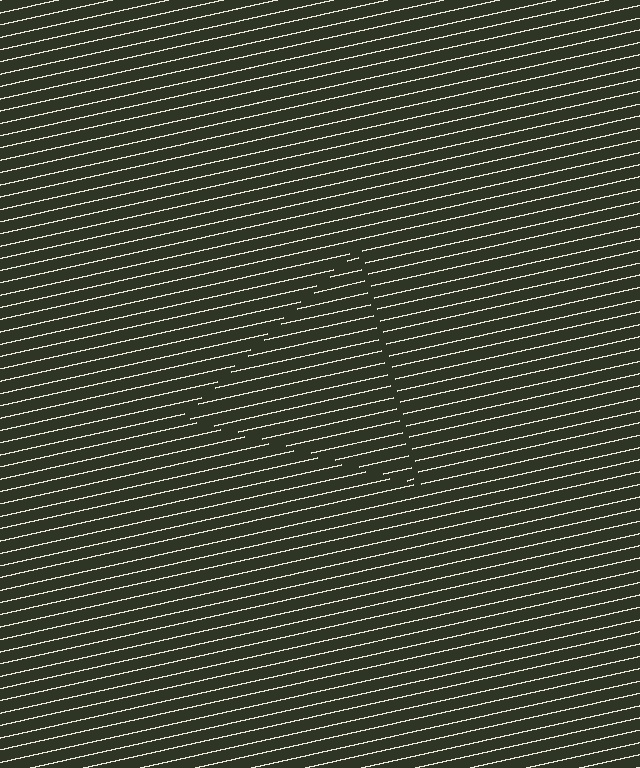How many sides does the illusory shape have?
3 sides — the line-ends trace a triangle.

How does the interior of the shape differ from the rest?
The interior of the shape contains the same grating, shifted by half a period — the contour is defined by the phase discontinuity where line-ends from the inner and outer gratings abut.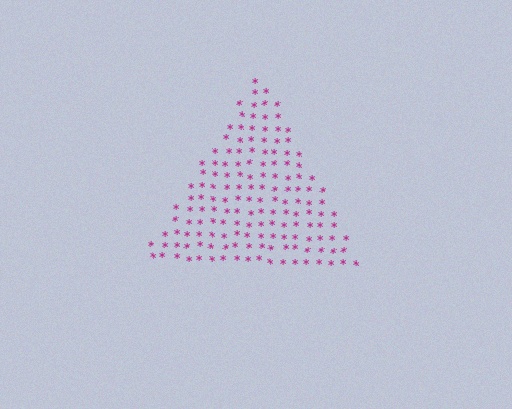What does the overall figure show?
The overall figure shows a triangle.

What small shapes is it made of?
It is made of small asterisks.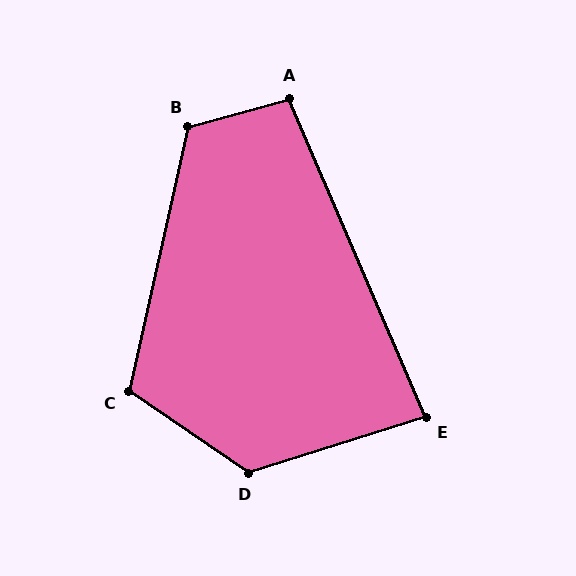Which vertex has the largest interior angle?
D, at approximately 128 degrees.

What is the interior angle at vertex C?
Approximately 112 degrees (obtuse).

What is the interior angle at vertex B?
Approximately 118 degrees (obtuse).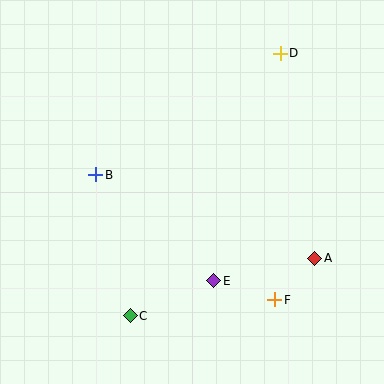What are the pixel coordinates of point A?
Point A is at (315, 258).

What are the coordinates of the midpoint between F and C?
The midpoint between F and C is at (202, 308).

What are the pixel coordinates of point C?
Point C is at (130, 316).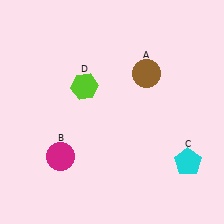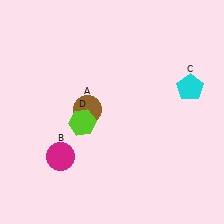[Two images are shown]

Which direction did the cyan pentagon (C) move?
The cyan pentagon (C) moved up.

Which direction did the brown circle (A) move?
The brown circle (A) moved left.